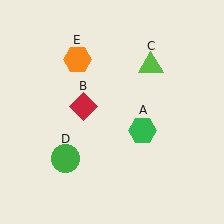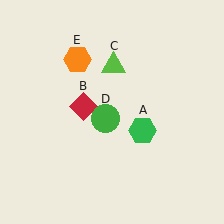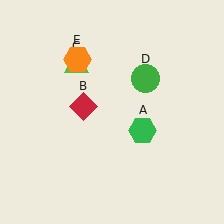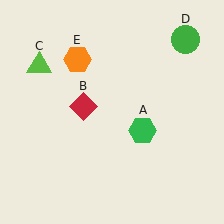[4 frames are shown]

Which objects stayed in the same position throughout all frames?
Green hexagon (object A) and red diamond (object B) and orange hexagon (object E) remained stationary.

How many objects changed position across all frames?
2 objects changed position: lime triangle (object C), green circle (object D).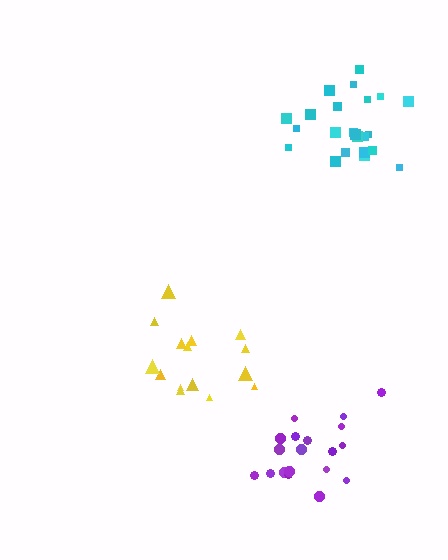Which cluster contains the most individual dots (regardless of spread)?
Cyan (23).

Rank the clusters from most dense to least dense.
cyan, purple, yellow.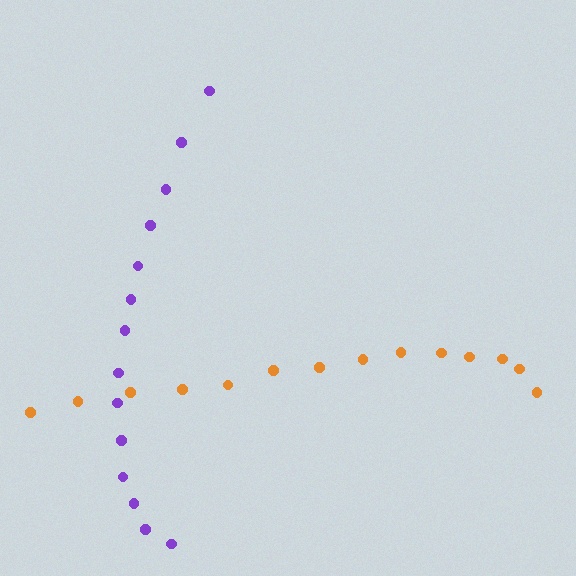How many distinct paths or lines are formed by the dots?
There are 2 distinct paths.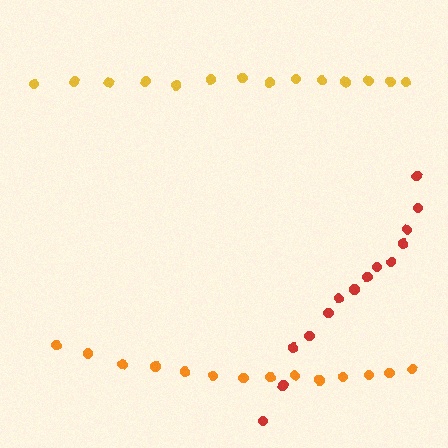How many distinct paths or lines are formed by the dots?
There are 3 distinct paths.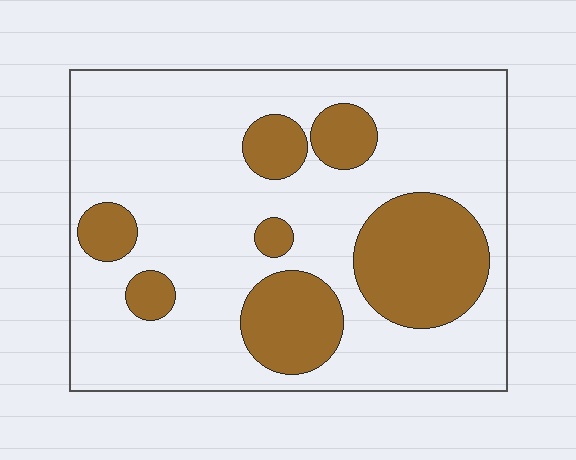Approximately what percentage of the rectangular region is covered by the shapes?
Approximately 25%.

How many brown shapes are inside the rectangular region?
7.